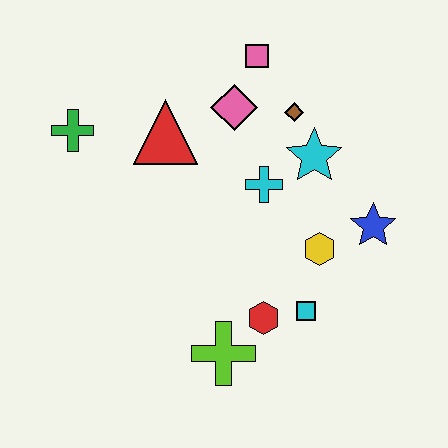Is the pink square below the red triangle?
No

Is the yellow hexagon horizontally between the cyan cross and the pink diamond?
No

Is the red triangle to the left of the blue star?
Yes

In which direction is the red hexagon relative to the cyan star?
The red hexagon is below the cyan star.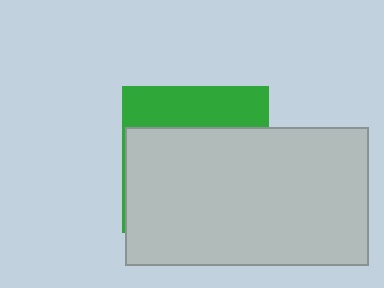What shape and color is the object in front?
The object in front is a light gray rectangle.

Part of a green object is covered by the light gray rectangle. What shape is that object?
It is a square.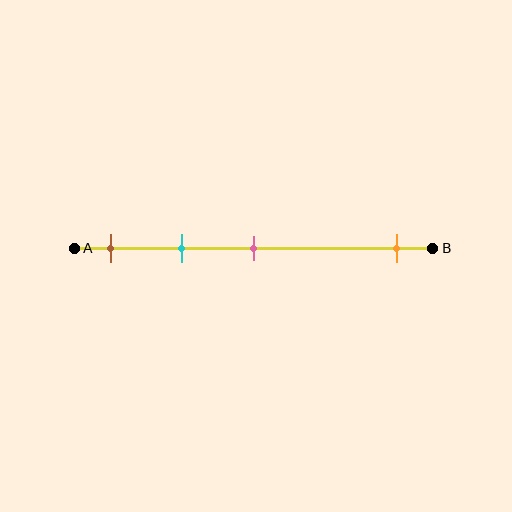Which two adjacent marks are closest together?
The brown and cyan marks are the closest adjacent pair.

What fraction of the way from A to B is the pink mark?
The pink mark is approximately 50% (0.5) of the way from A to B.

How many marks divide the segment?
There are 4 marks dividing the segment.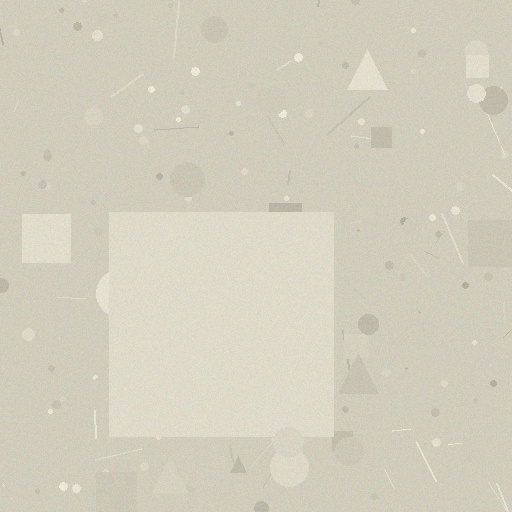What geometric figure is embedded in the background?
A square is embedded in the background.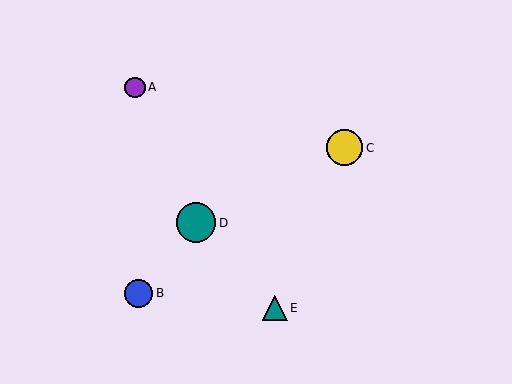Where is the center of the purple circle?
The center of the purple circle is at (135, 87).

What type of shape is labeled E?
Shape E is a teal triangle.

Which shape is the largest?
The teal circle (labeled D) is the largest.